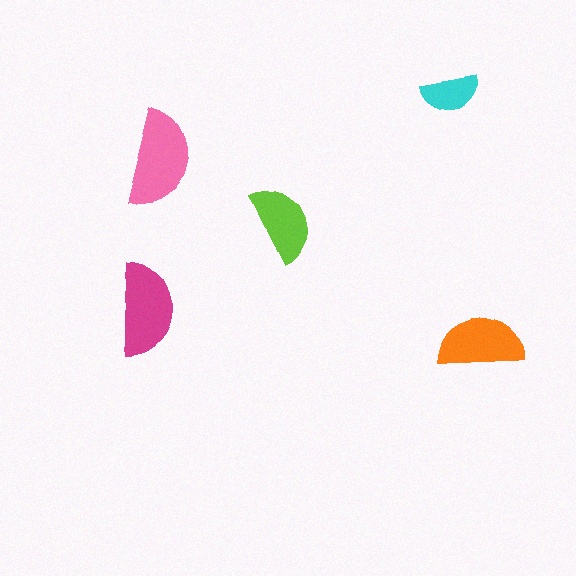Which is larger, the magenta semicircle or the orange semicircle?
The magenta one.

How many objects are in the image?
There are 5 objects in the image.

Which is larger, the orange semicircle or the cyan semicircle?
The orange one.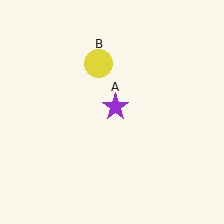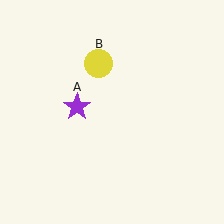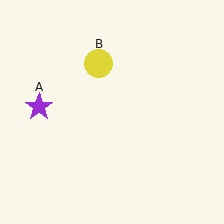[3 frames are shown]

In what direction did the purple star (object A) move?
The purple star (object A) moved left.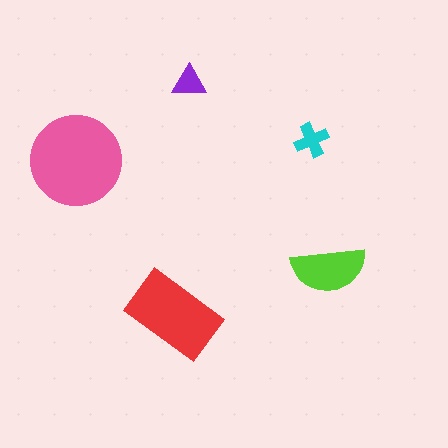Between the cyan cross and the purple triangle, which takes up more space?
The cyan cross.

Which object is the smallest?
The purple triangle.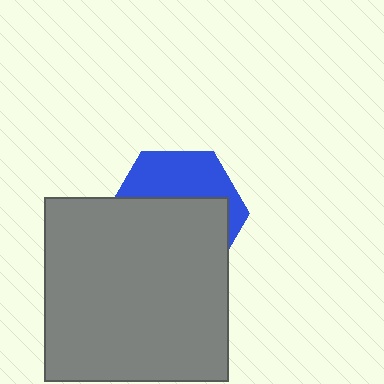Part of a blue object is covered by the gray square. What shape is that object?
It is a hexagon.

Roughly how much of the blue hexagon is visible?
A small part of it is visible (roughly 38%).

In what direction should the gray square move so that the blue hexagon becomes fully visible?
The gray square should move down. That is the shortest direction to clear the overlap and leave the blue hexagon fully visible.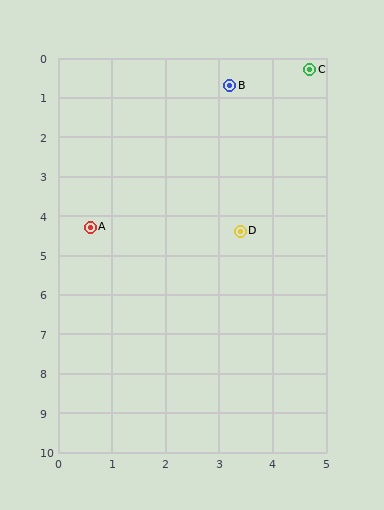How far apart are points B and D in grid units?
Points B and D are about 3.7 grid units apart.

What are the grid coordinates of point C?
Point C is at approximately (4.7, 0.3).